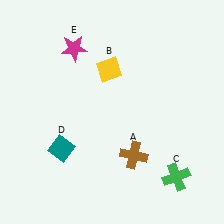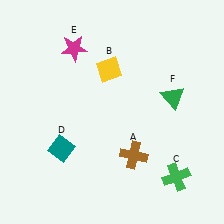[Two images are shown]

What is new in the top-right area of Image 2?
A green triangle (F) was added in the top-right area of Image 2.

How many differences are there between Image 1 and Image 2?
There is 1 difference between the two images.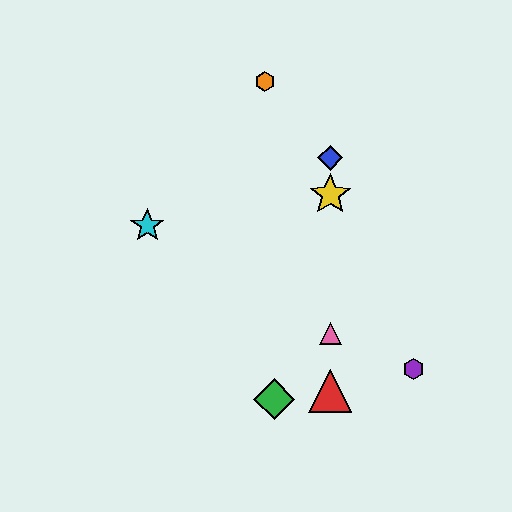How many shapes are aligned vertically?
4 shapes (the red triangle, the blue diamond, the yellow star, the pink triangle) are aligned vertically.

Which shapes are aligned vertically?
The red triangle, the blue diamond, the yellow star, the pink triangle are aligned vertically.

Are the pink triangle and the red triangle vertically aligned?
Yes, both are at x≈330.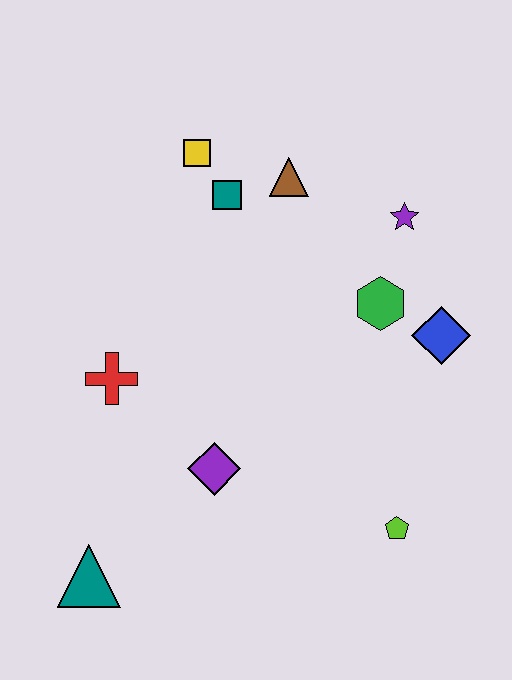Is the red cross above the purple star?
No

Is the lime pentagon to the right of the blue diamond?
No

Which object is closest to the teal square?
The yellow square is closest to the teal square.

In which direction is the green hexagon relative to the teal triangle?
The green hexagon is to the right of the teal triangle.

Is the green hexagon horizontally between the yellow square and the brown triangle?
No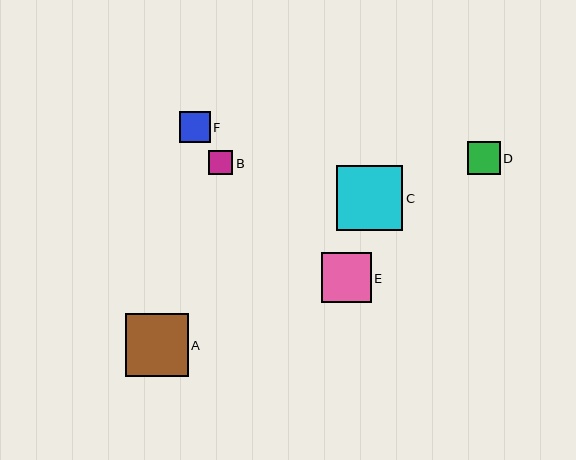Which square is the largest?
Square C is the largest with a size of approximately 66 pixels.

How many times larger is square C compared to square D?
Square C is approximately 2.0 times the size of square D.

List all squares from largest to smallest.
From largest to smallest: C, A, E, D, F, B.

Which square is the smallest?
Square B is the smallest with a size of approximately 24 pixels.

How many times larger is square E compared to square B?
Square E is approximately 2.1 times the size of square B.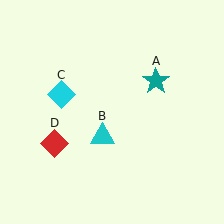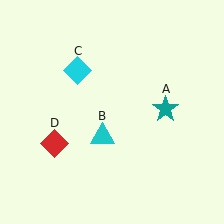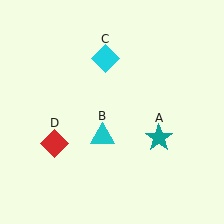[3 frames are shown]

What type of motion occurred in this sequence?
The teal star (object A), cyan diamond (object C) rotated clockwise around the center of the scene.